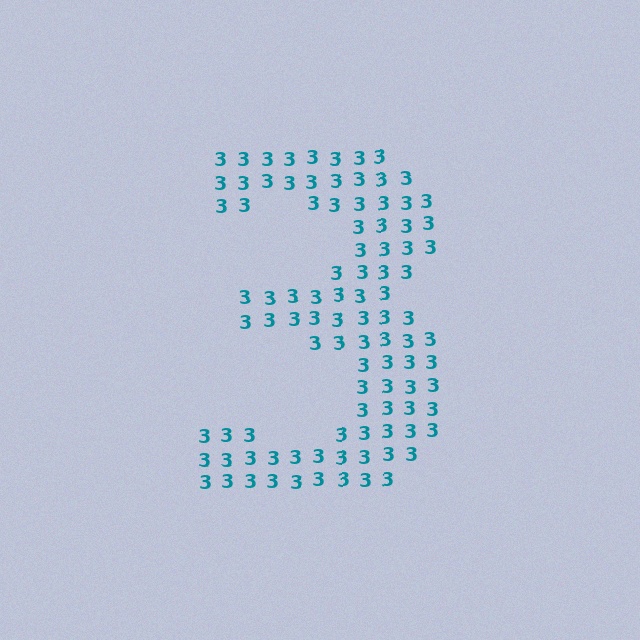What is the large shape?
The large shape is the digit 3.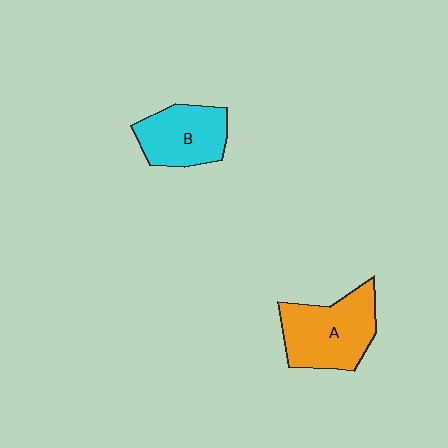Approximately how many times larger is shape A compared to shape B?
Approximately 1.3 times.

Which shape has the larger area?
Shape A (orange).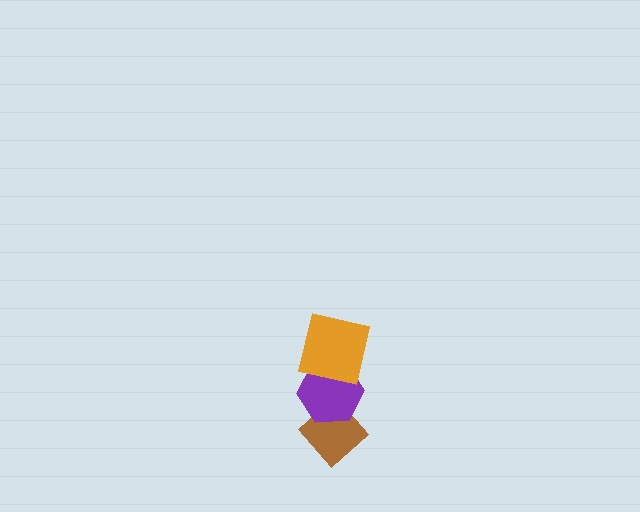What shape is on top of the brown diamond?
The purple hexagon is on top of the brown diamond.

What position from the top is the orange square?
The orange square is 1st from the top.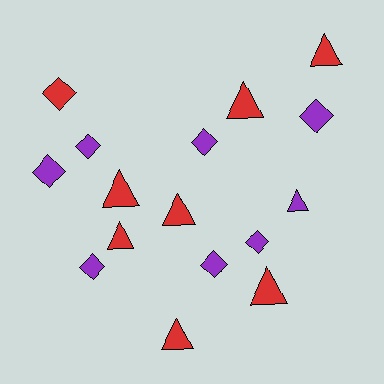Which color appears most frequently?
Purple, with 8 objects.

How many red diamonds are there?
There is 1 red diamond.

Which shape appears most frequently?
Diamond, with 8 objects.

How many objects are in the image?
There are 16 objects.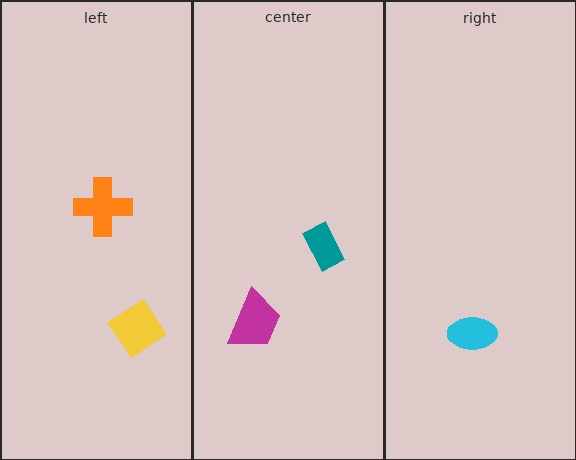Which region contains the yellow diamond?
The left region.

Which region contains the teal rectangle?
The center region.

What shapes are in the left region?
The yellow diamond, the orange cross.